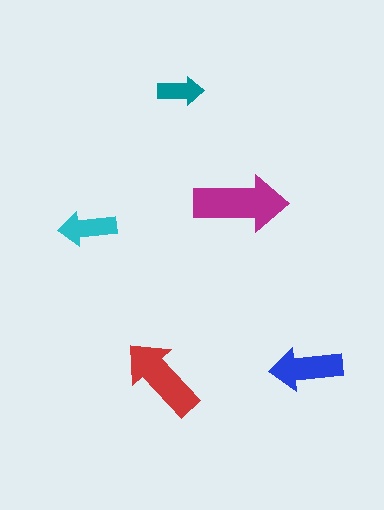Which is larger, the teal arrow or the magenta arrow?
The magenta one.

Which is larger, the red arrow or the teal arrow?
The red one.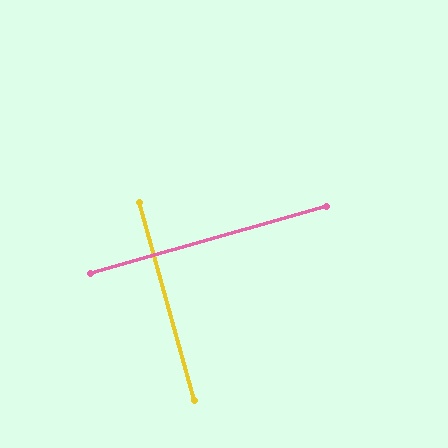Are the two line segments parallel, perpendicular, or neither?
Perpendicular — they meet at approximately 90°.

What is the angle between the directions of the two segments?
Approximately 90 degrees.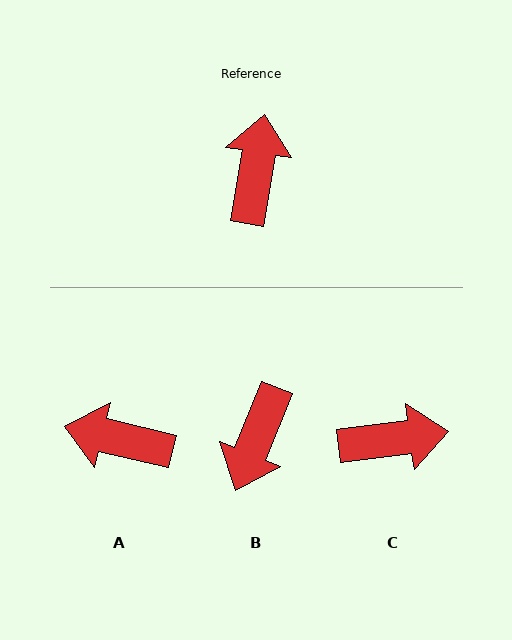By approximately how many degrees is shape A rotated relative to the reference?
Approximately 86 degrees counter-clockwise.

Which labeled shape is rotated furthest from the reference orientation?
B, about 167 degrees away.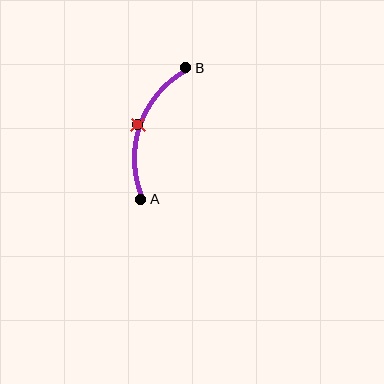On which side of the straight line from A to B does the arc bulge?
The arc bulges to the left of the straight line connecting A and B.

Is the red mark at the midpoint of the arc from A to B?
Yes. The red mark lies on the arc at equal arc-length from both A and B — it is the arc midpoint.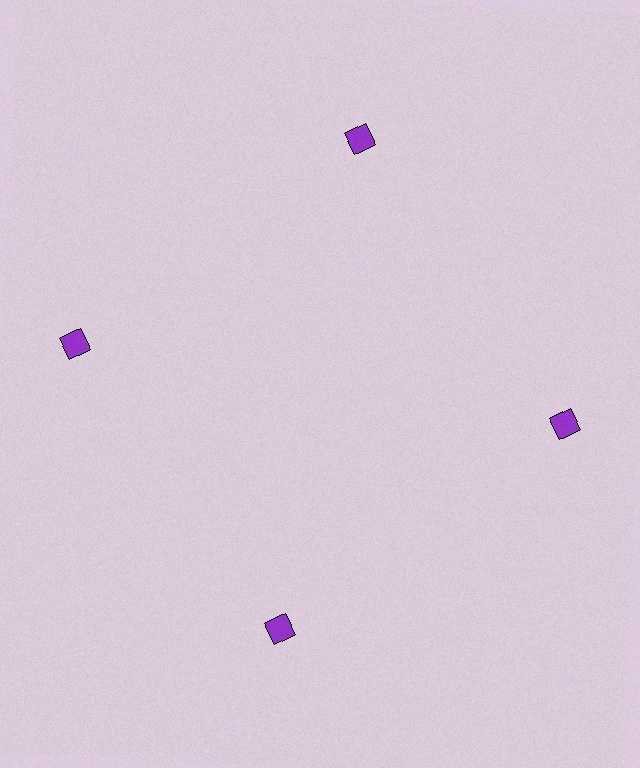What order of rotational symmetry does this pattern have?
This pattern has 4-fold rotational symmetry.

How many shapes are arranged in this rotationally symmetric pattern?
There are 4 shapes, arranged in 4 groups of 1.